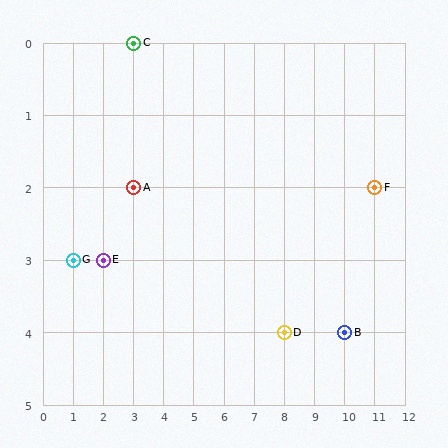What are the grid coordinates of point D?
Point D is at grid coordinates (8, 4).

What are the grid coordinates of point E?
Point E is at grid coordinates (2, 3).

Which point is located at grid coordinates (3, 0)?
Point C is at (3, 0).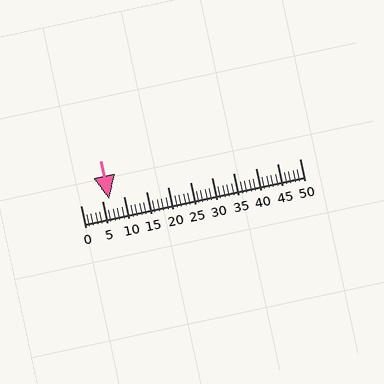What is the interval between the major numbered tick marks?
The major tick marks are spaced 5 units apart.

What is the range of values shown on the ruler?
The ruler shows values from 0 to 50.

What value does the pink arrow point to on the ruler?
The pink arrow points to approximately 7.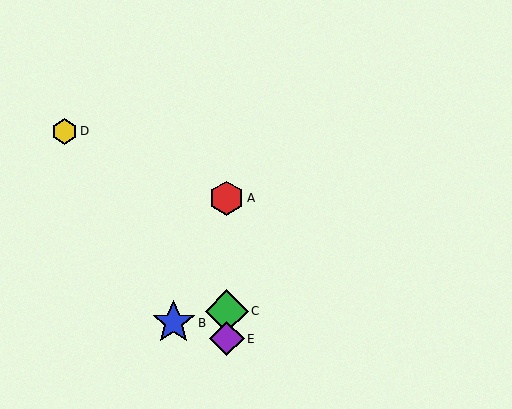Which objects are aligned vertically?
Objects A, C, E are aligned vertically.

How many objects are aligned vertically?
3 objects (A, C, E) are aligned vertically.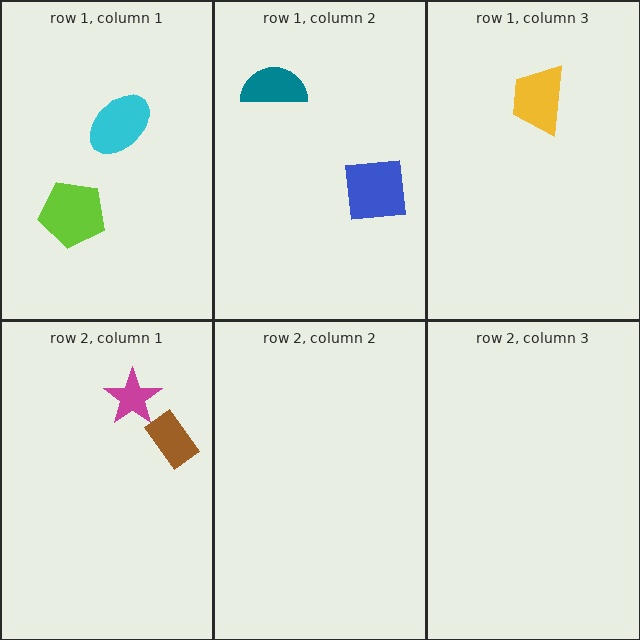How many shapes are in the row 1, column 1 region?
2.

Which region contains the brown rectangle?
The row 2, column 1 region.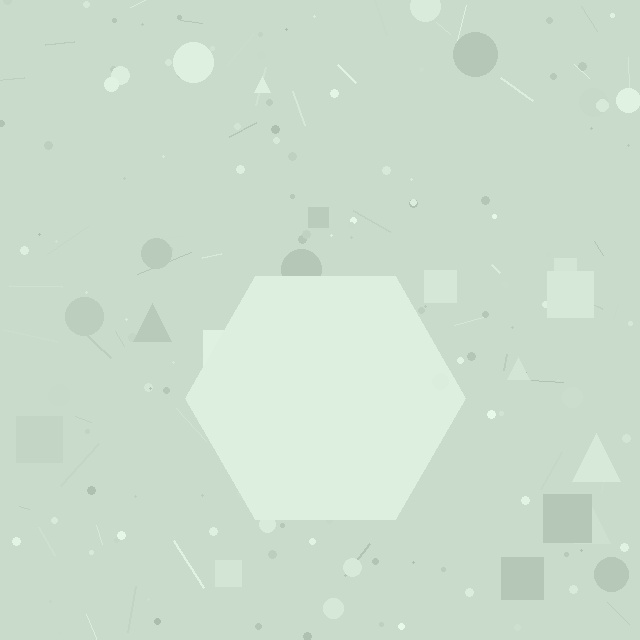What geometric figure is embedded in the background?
A hexagon is embedded in the background.